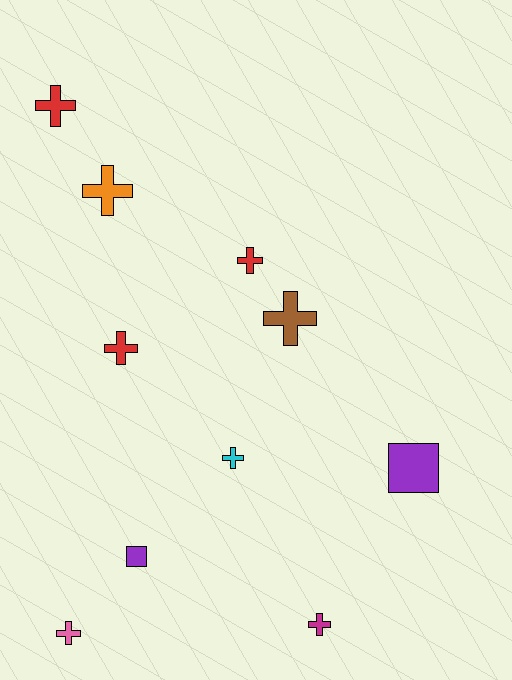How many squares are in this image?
There are 2 squares.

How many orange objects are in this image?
There is 1 orange object.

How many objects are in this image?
There are 10 objects.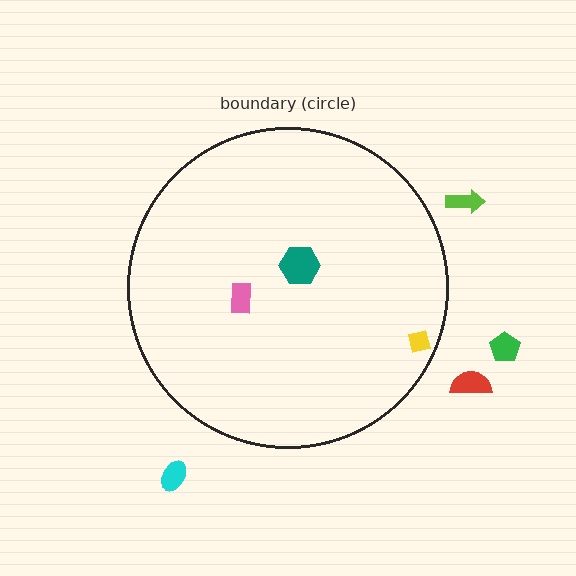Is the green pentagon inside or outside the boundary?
Outside.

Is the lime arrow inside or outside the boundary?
Outside.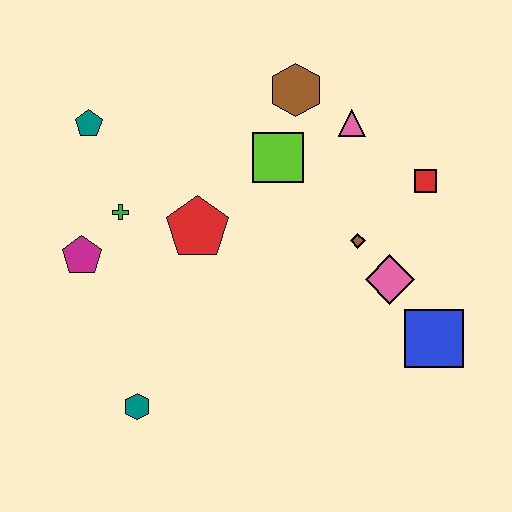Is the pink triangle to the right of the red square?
No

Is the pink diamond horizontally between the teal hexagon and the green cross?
No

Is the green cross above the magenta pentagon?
Yes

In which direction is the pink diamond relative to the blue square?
The pink diamond is above the blue square.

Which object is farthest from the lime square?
The teal hexagon is farthest from the lime square.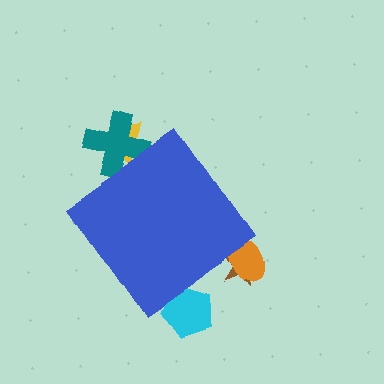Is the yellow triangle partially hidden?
Yes, the yellow triangle is partially hidden behind the blue diamond.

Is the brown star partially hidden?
Yes, the brown star is partially hidden behind the blue diamond.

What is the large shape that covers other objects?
A blue diamond.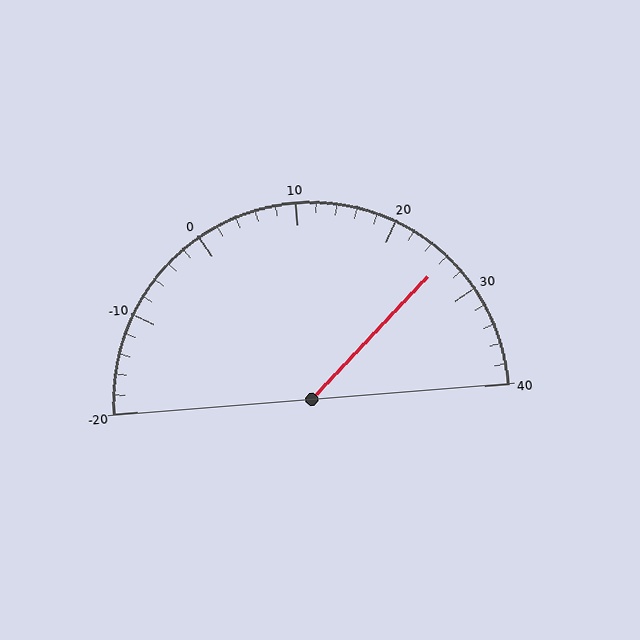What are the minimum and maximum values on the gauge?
The gauge ranges from -20 to 40.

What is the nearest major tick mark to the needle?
The nearest major tick mark is 30.